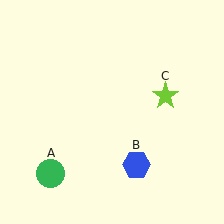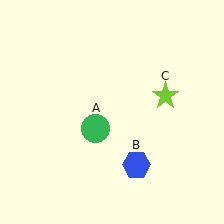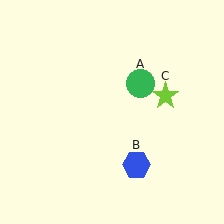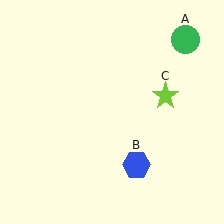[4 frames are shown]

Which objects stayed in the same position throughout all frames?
Blue hexagon (object B) and lime star (object C) remained stationary.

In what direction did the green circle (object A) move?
The green circle (object A) moved up and to the right.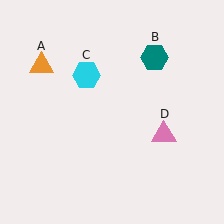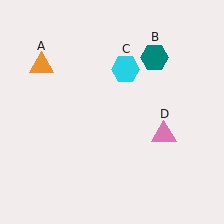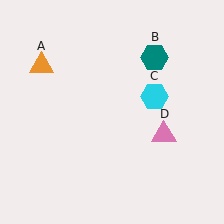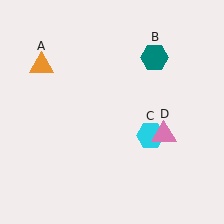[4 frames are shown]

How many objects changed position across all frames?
1 object changed position: cyan hexagon (object C).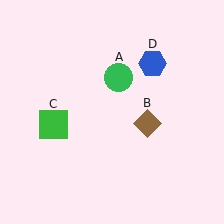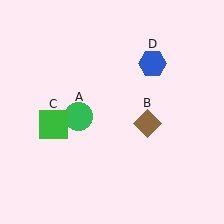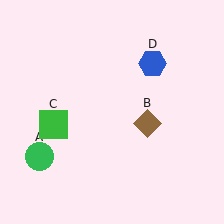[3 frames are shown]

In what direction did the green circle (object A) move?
The green circle (object A) moved down and to the left.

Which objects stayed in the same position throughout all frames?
Brown diamond (object B) and green square (object C) and blue hexagon (object D) remained stationary.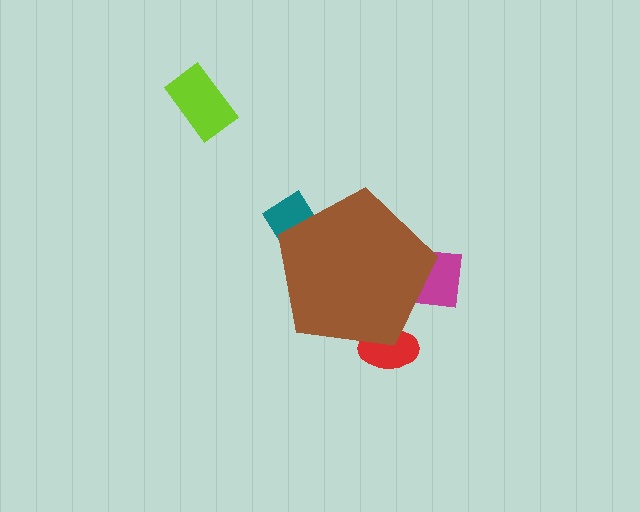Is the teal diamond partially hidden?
Yes, the teal diamond is partially hidden behind the brown pentagon.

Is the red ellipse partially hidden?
Yes, the red ellipse is partially hidden behind the brown pentagon.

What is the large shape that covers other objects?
A brown pentagon.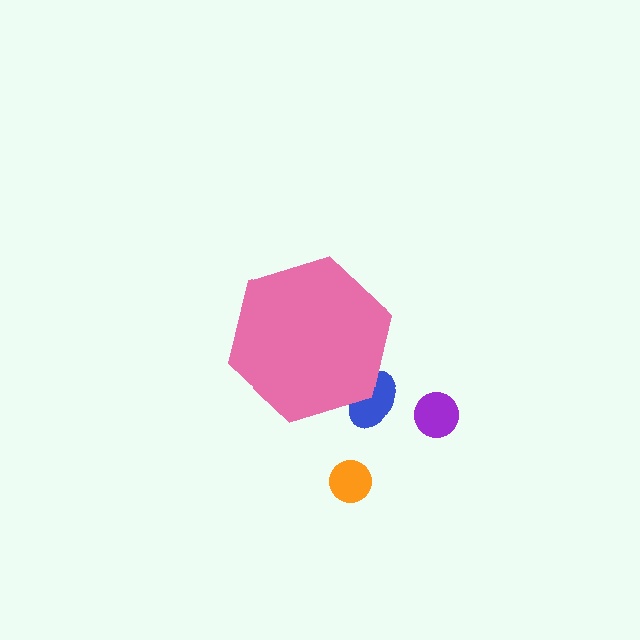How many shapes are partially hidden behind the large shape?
1 shape is partially hidden.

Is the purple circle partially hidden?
No, the purple circle is fully visible.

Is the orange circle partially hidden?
No, the orange circle is fully visible.